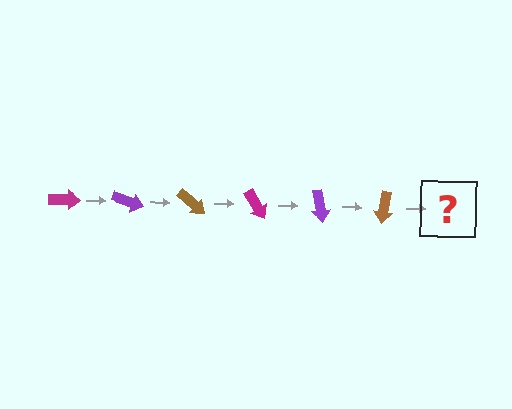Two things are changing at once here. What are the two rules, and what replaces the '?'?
The two rules are that it rotates 20 degrees each step and the color cycles through magenta, purple, and brown. The '?' should be a magenta arrow, rotated 120 degrees from the start.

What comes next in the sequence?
The next element should be a magenta arrow, rotated 120 degrees from the start.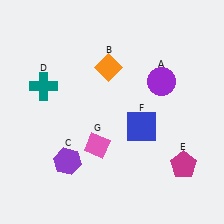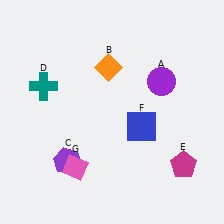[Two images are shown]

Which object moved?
The pink diamond (G) moved left.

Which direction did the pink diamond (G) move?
The pink diamond (G) moved left.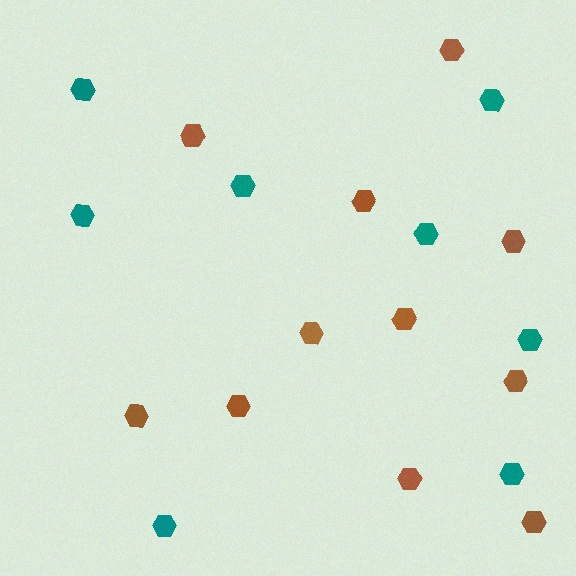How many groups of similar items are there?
There are 2 groups: one group of teal hexagons (8) and one group of brown hexagons (11).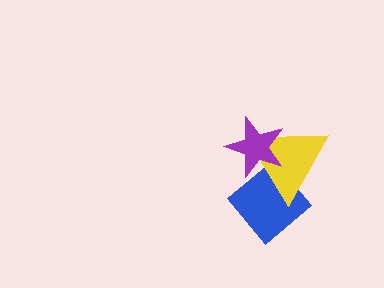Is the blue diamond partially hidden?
Yes, it is partially covered by another shape.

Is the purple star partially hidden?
No, no other shape covers it.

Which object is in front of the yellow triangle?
The purple star is in front of the yellow triangle.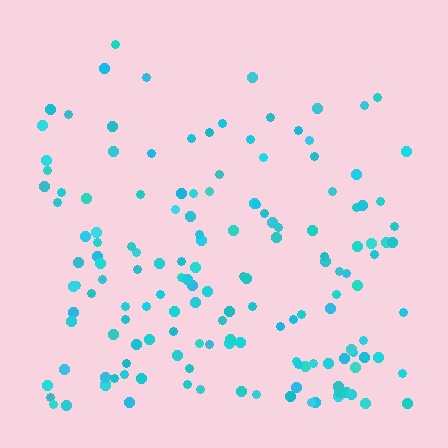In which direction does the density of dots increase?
From top to bottom, with the bottom side densest.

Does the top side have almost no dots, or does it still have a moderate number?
Still a moderate number, just noticeably fewer than the bottom.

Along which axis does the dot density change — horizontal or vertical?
Vertical.